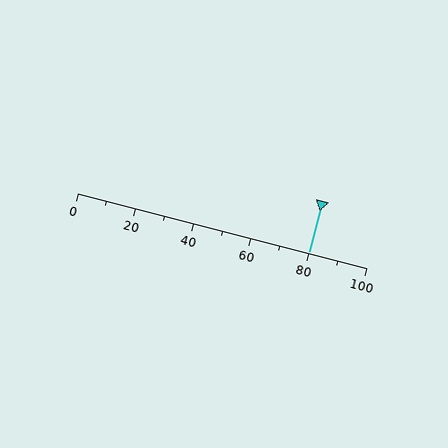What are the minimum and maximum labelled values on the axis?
The axis runs from 0 to 100.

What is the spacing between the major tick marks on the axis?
The major ticks are spaced 20 apart.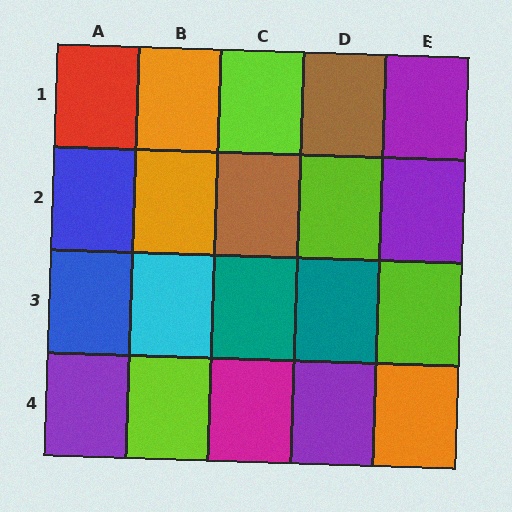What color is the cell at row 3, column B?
Cyan.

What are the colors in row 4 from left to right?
Purple, lime, magenta, purple, orange.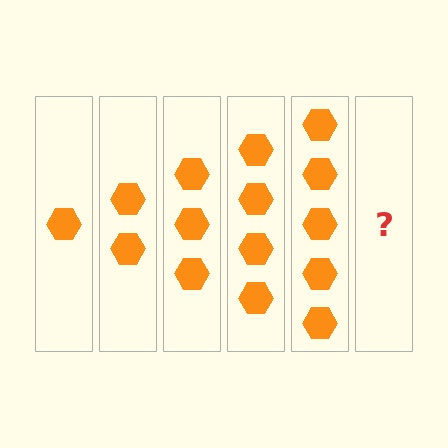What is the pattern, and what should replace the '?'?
The pattern is that each step adds one more hexagon. The '?' should be 6 hexagons.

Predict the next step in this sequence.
The next step is 6 hexagons.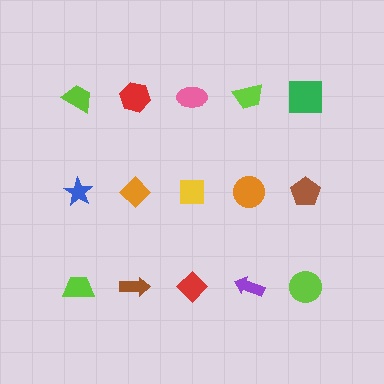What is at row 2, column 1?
A blue star.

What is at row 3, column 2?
A brown arrow.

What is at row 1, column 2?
A red hexagon.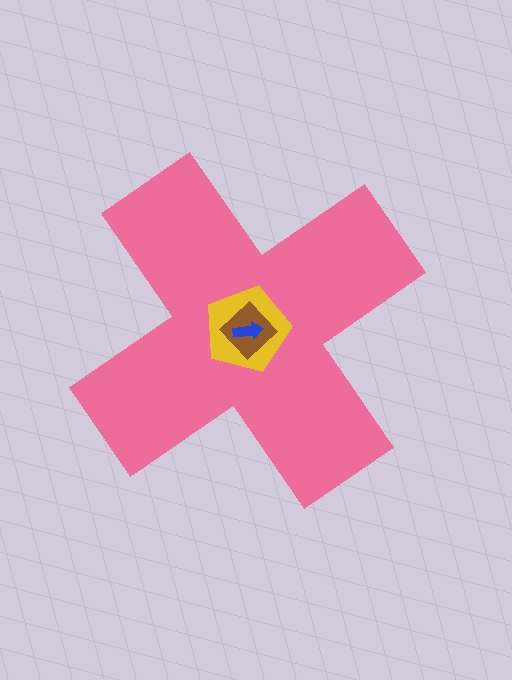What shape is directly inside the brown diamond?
The blue arrow.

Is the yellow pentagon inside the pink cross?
Yes.